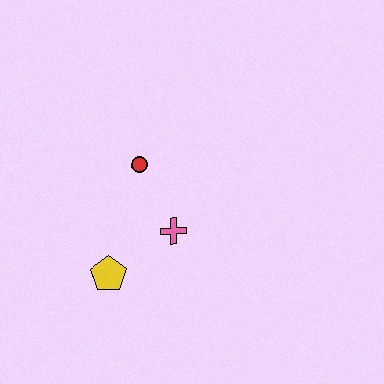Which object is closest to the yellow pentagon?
The pink cross is closest to the yellow pentagon.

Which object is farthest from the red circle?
The yellow pentagon is farthest from the red circle.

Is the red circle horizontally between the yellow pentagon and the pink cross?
Yes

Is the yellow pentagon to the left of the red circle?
Yes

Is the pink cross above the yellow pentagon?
Yes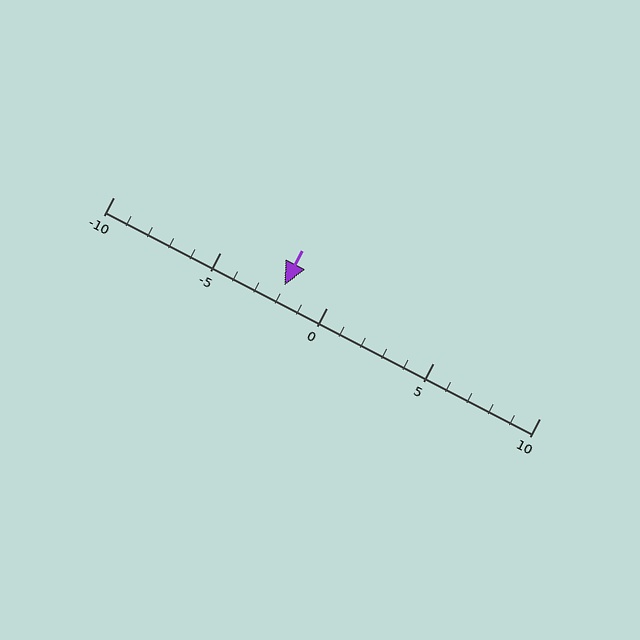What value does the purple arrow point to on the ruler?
The purple arrow points to approximately -2.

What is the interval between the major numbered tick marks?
The major tick marks are spaced 5 units apart.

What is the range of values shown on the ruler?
The ruler shows values from -10 to 10.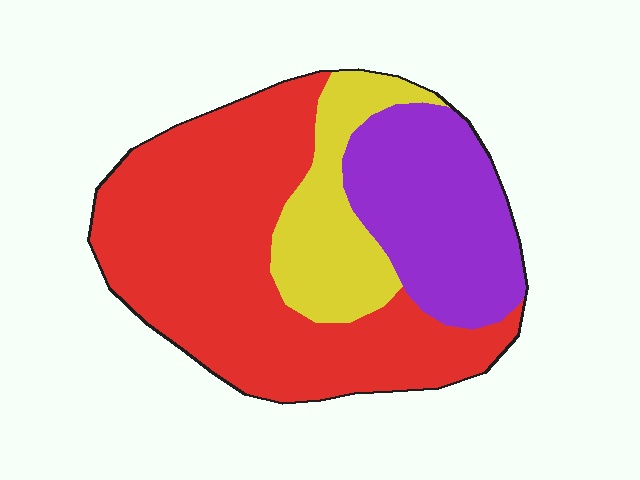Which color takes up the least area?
Yellow, at roughly 20%.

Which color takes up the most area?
Red, at roughly 55%.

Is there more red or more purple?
Red.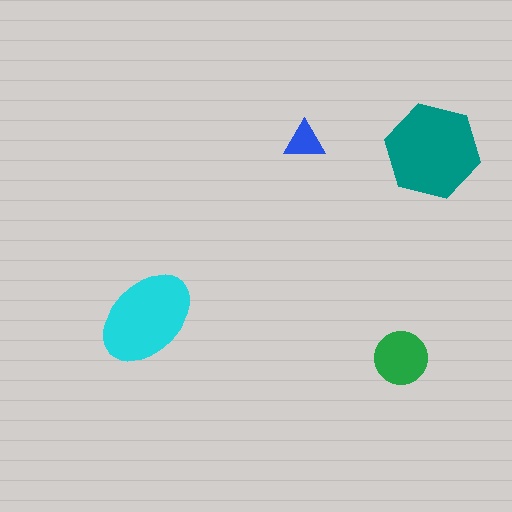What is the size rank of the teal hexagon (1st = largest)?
1st.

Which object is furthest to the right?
The teal hexagon is rightmost.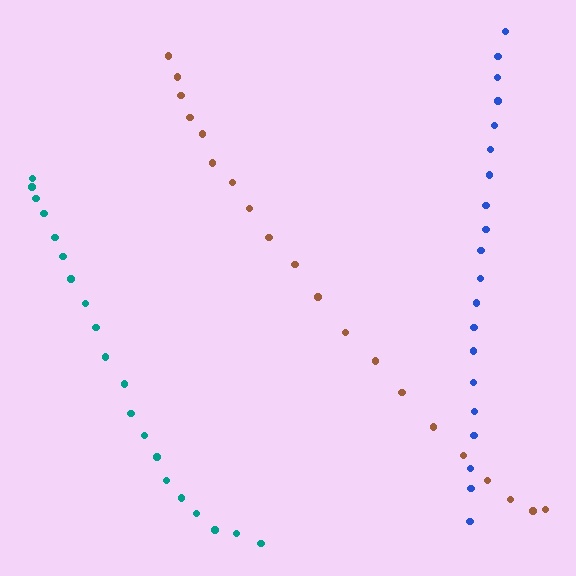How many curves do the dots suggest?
There are 3 distinct paths.